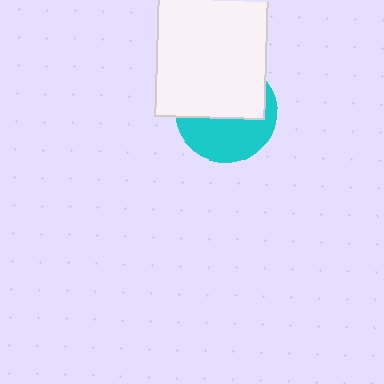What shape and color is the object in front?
The object in front is a white rectangle.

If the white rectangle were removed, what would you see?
You would see the complete cyan circle.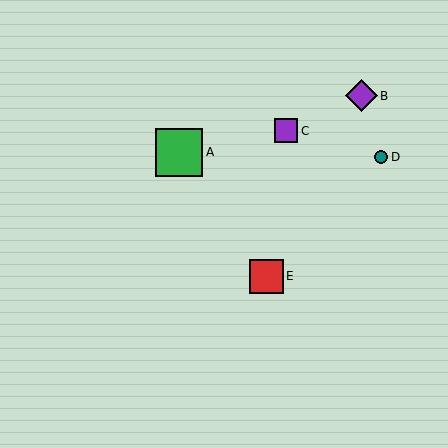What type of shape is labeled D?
Shape D is a teal circle.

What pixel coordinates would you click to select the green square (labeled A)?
Click at (179, 152) to select the green square A.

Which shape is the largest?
The green square (labeled A) is the largest.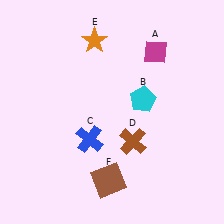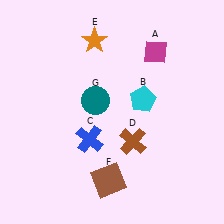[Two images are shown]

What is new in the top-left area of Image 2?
A teal circle (G) was added in the top-left area of Image 2.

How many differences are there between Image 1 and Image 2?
There is 1 difference between the two images.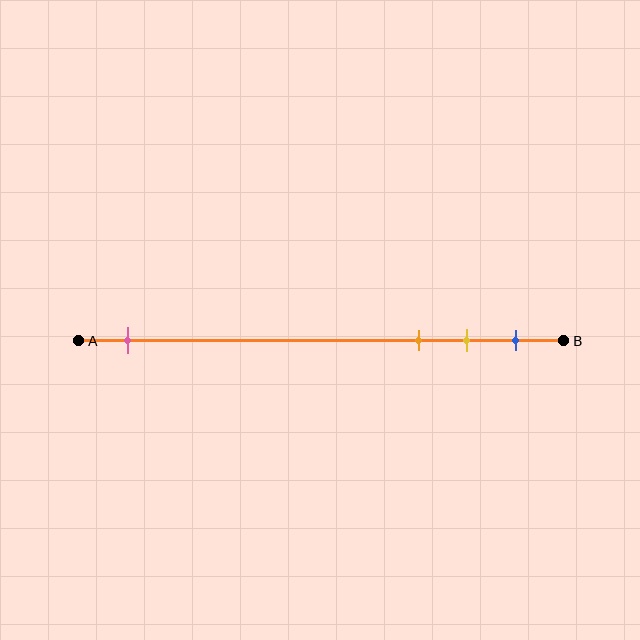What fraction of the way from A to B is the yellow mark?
The yellow mark is approximately 80% (0.8) of the way from A to B.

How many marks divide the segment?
There are 4 marks dividing the segment.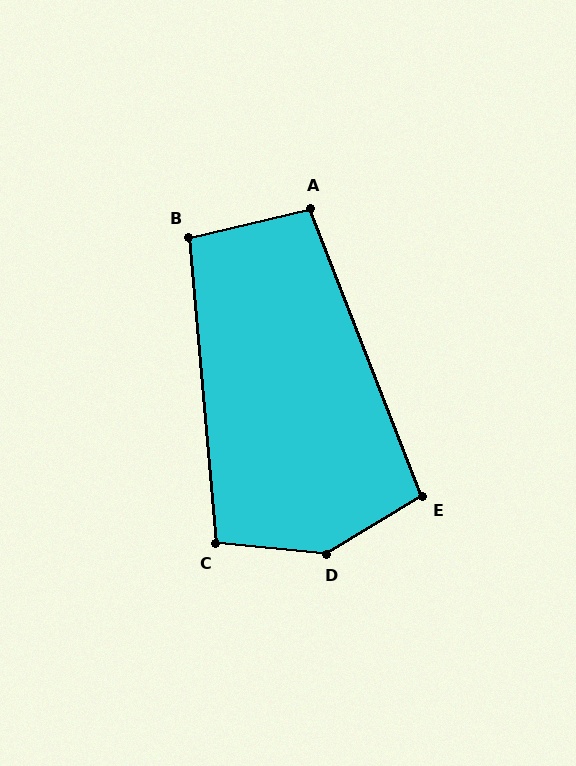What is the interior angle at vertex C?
Approximately 101 degrees (obtuse).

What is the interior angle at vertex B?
Approximately 99 degrees (obtuse).